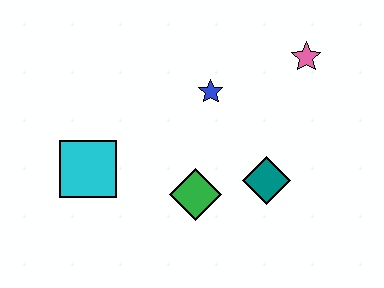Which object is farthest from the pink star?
The cyan square is farthest from the pink star.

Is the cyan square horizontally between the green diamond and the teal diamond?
No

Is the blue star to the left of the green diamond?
No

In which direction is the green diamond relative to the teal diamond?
The green diamond is to the left of the teal diamond.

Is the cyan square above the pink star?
No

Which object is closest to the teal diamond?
The green diamond is closest to the teal diamond.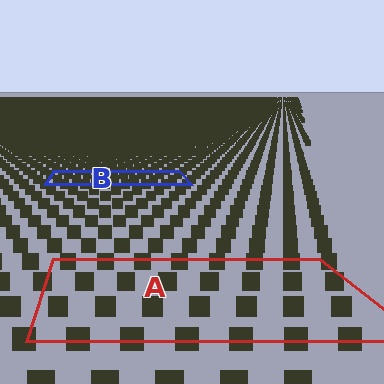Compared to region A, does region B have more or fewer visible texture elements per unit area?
Region B has more texture elements per unit area — they are packed more densely because it is farther away.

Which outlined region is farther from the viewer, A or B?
Region B is farther from the viewer — the texture elements inside it appear smaller and more densely packed.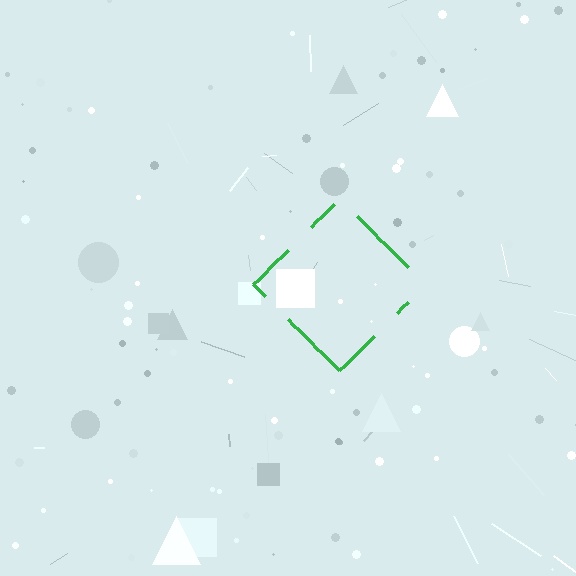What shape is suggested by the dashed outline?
The dashed outline suggests a diamond.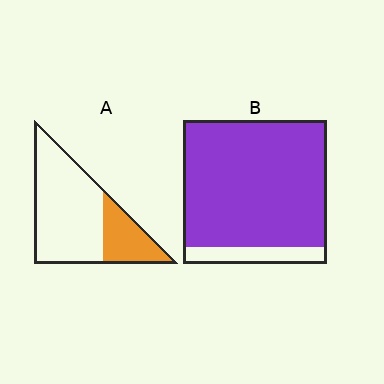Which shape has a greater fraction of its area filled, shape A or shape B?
Shape B.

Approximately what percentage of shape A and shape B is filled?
A is approximately 25% and B is approximately 90%.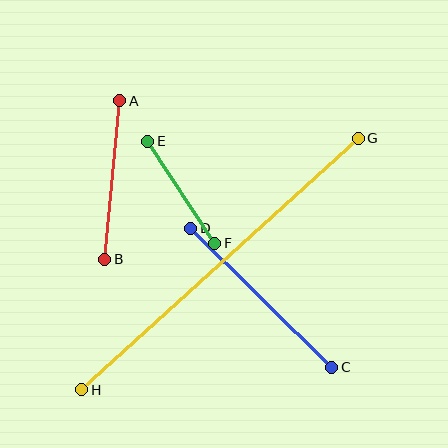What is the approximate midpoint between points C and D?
The midpoint is at approximately (261, 298) pixels.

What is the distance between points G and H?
The distance is approximately 374 pixels.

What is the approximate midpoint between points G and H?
The midpoint is at approximately (220, 264) pixels.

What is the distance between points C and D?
The distance is approximately 198 pixels.